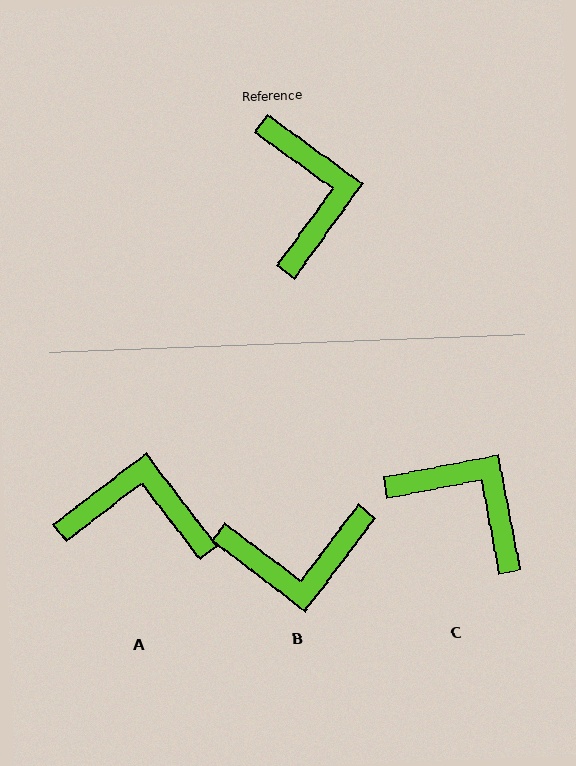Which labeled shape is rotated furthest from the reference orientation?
B, about 91 degrees away.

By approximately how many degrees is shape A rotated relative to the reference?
Approximately 73 degrees counter-clockwise.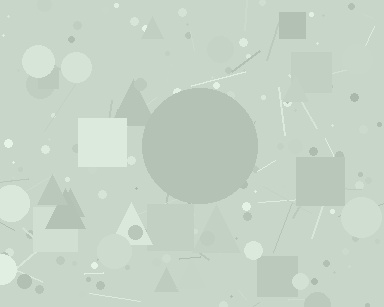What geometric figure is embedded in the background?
A circle is embedded in the background.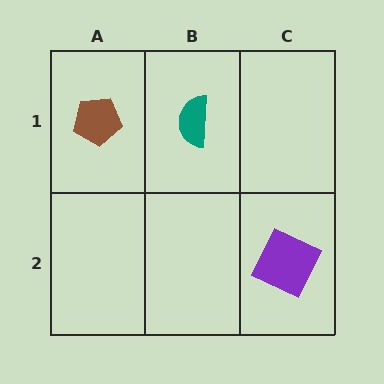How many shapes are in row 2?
1 shape.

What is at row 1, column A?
A brown pentagon.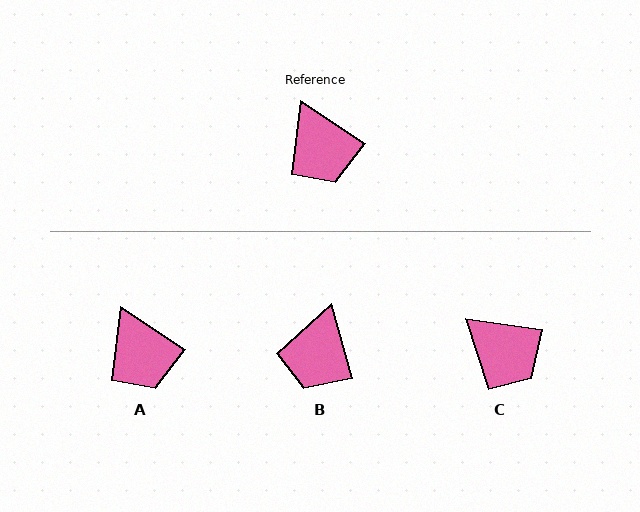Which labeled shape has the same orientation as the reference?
A.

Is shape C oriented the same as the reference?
No, it is off by about 25 degrees.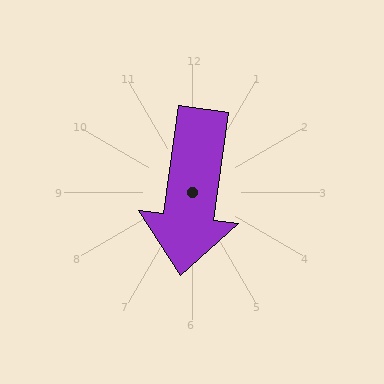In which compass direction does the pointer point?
South.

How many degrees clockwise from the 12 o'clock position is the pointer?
Approximately 188 degrees.